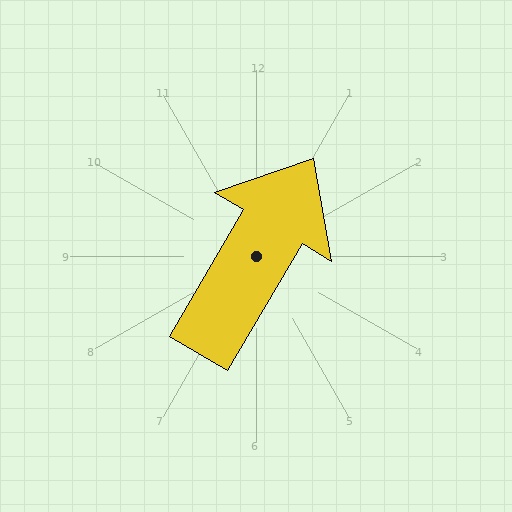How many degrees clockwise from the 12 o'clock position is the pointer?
Approximately 30 degrees.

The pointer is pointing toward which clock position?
Roughly 1 o'clock.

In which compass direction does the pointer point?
Northeast.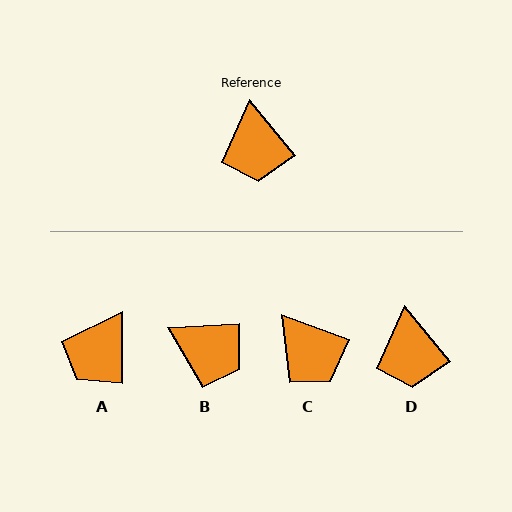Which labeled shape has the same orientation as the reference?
D.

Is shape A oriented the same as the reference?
No, it is off by about 40 degrees.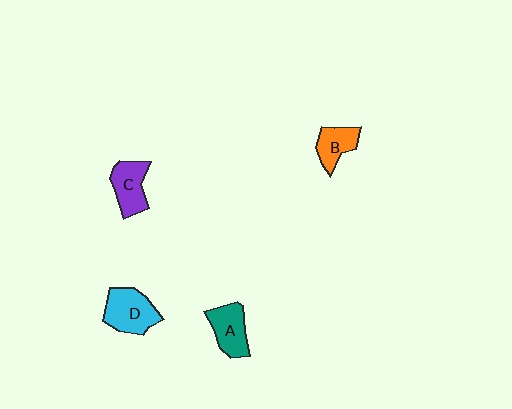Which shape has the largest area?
Shape D (cyan).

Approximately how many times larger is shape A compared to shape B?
Approximately 1.2 times.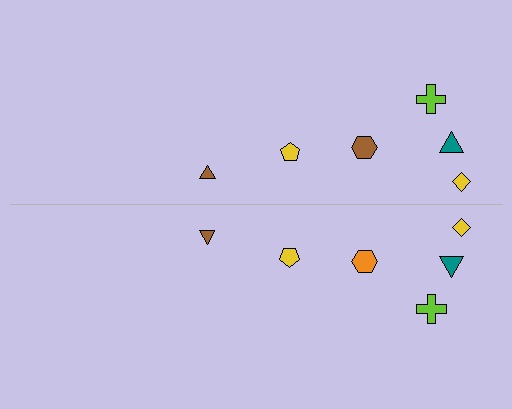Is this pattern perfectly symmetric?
No, the pattern is not perfectly symmetric. The orange hexagon on the bottom side breaks the symmetry — its mirror counterpart is brown.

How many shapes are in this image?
There are 12 shapes in this image.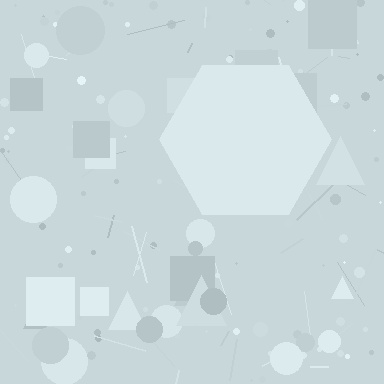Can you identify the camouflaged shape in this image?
The camouflaged shape is a hexagon.